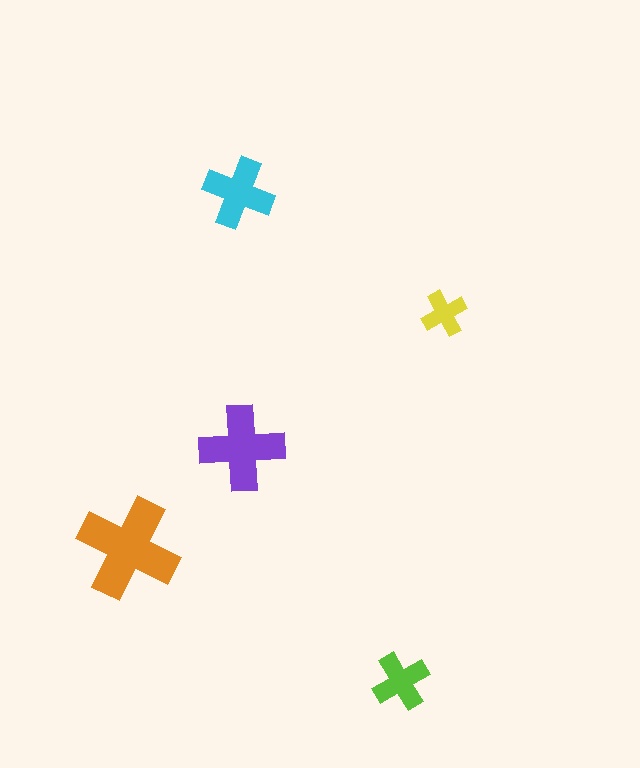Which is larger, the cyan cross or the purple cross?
The purple one.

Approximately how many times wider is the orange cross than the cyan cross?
About 1.5 times wider.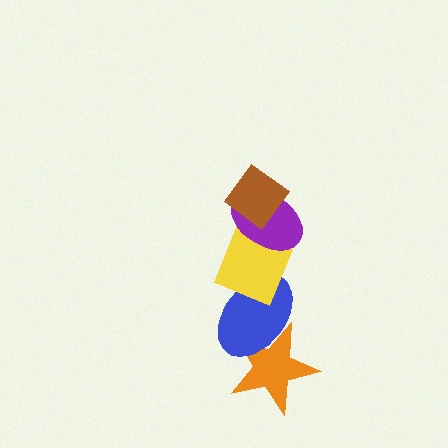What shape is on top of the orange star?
The blue ellipse is on top of the orange star.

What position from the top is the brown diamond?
The brown diamond is 1st from the top.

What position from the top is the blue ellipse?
The blue ellipse is 4th from the top.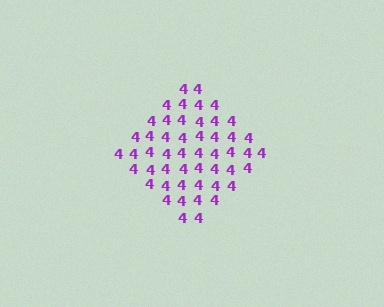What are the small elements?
The small elements are digit 4's.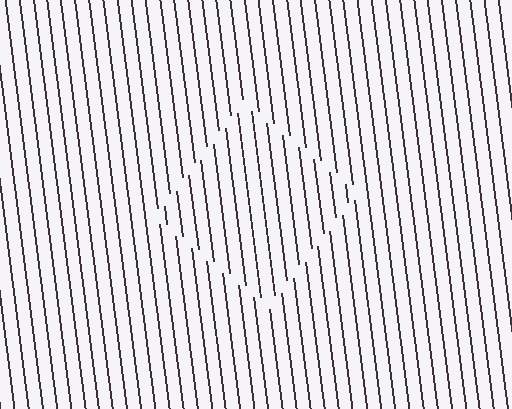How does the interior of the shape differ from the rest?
The interior of the shape contains the same grating, shifted by half a period — the contour is defined by the phase discontinuity where line-ends from the inner and outer gratings abut.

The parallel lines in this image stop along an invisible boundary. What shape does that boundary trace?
An illusory square. The interior of the shape contains the same grating, shifted by half a period — the contour is defined by the phase discontinuity where line-ends from the inner and outer gratings abut.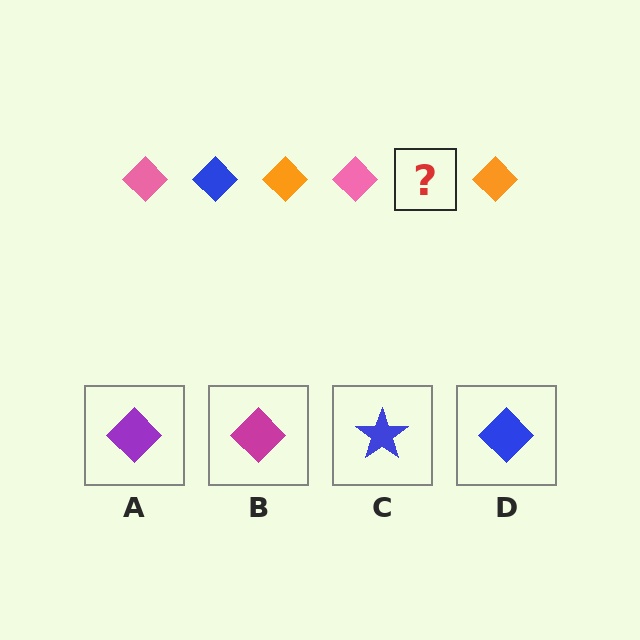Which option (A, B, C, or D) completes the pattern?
D.